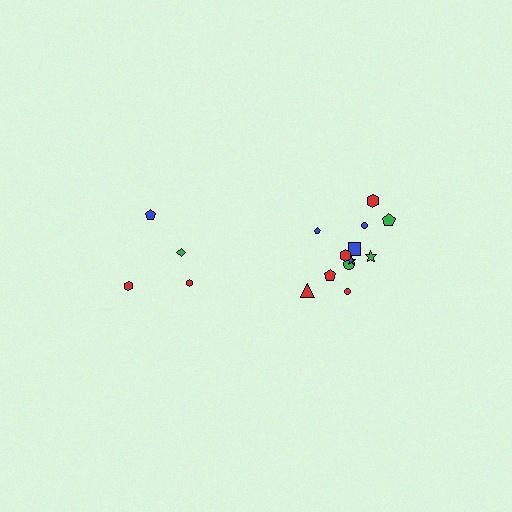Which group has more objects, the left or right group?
The right group.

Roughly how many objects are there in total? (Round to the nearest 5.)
Roughly 15 objects in total.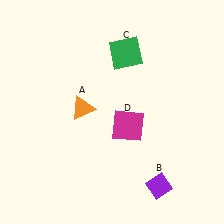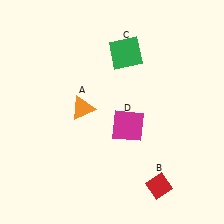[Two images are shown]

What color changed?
The diamond (B) changed from purple in Image 1 to red in Image 2.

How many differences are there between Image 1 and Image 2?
There is 1 difference between the two images.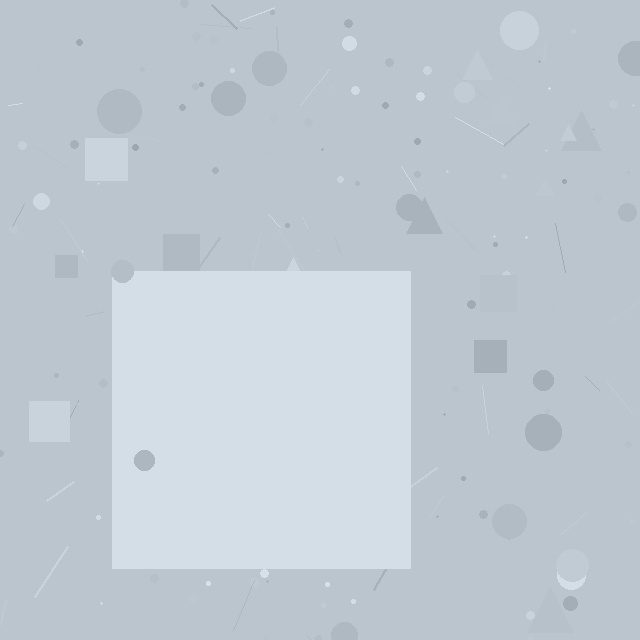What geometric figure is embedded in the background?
A square is embedded in the background.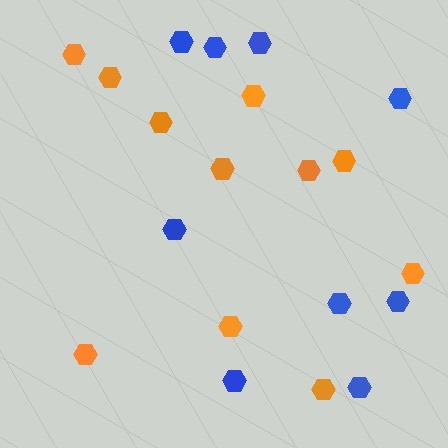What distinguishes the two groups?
There are 2 groups: one group of orange hexagons (11) and one group of blue hexagons (9).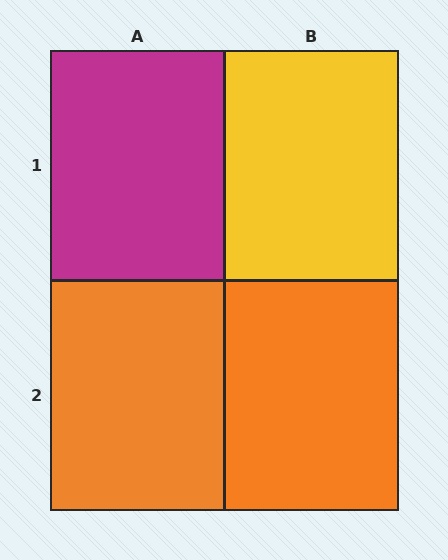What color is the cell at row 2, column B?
Orange.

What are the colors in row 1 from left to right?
Magenta, yellow.